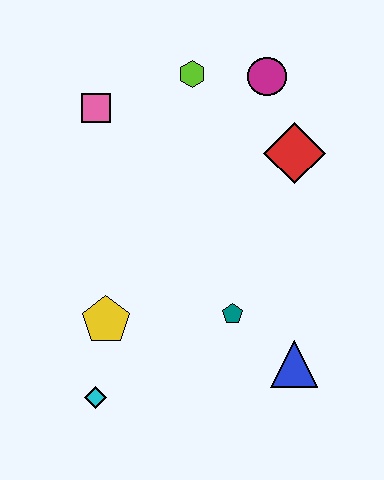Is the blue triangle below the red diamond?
Yes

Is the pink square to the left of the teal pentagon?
Yes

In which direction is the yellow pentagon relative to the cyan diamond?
The yellow pentagon is above the cyan diamond.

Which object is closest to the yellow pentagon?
The cyan diamond is closest to the yellow pentagon.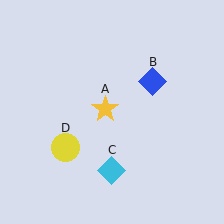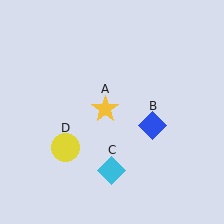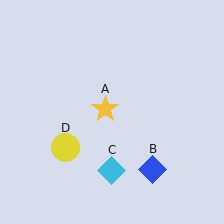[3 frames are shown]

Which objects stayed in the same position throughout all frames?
Yellow star (object A) and cyan diamond (object C) and yellow circle (object D) remained stationary.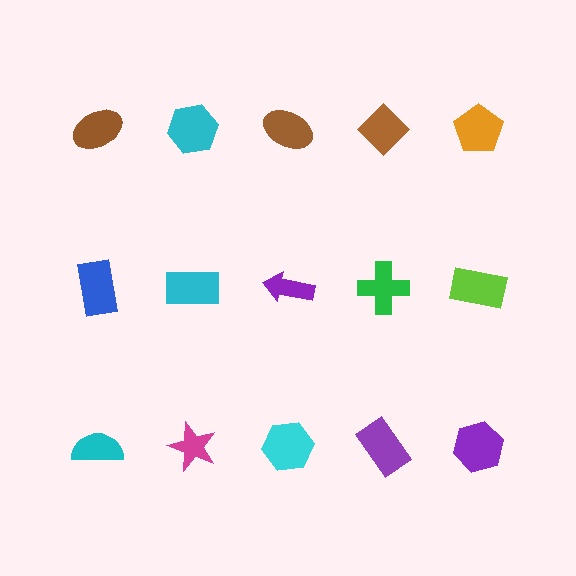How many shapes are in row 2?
5 shapes.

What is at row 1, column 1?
A brown ellipse.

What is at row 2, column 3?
A purple arrow.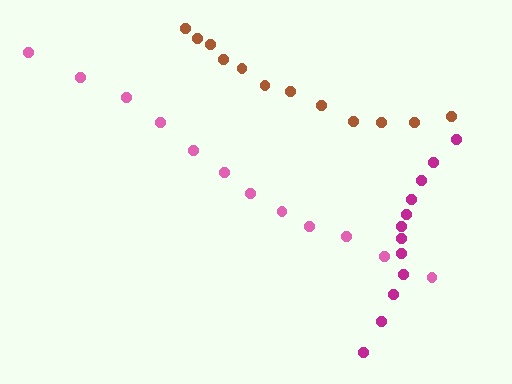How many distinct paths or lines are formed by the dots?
There are 3 distinct paths.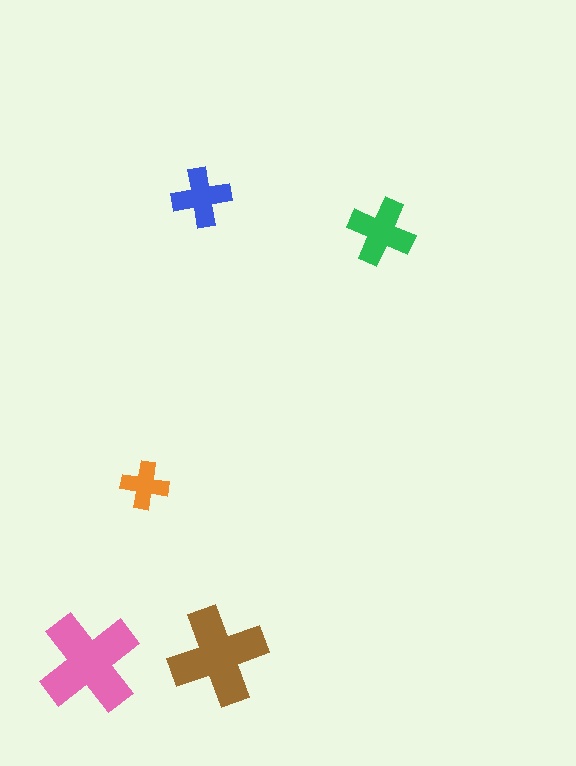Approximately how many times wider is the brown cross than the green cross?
About 1.5 times wider.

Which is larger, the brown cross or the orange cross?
The brown one.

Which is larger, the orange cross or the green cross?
The green one.